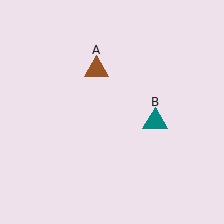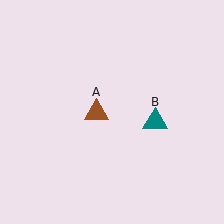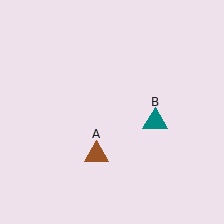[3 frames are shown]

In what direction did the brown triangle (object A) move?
The brown triangle (object A) moved down.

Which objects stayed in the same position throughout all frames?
Teal triangle (object B) remained stationary.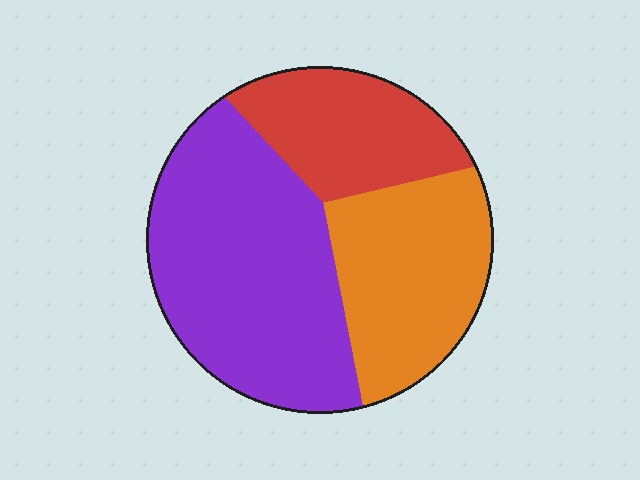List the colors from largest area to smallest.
From largest to smallest: purple, orange, red.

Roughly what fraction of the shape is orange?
Orange takes up about one third (1/3) of the shape.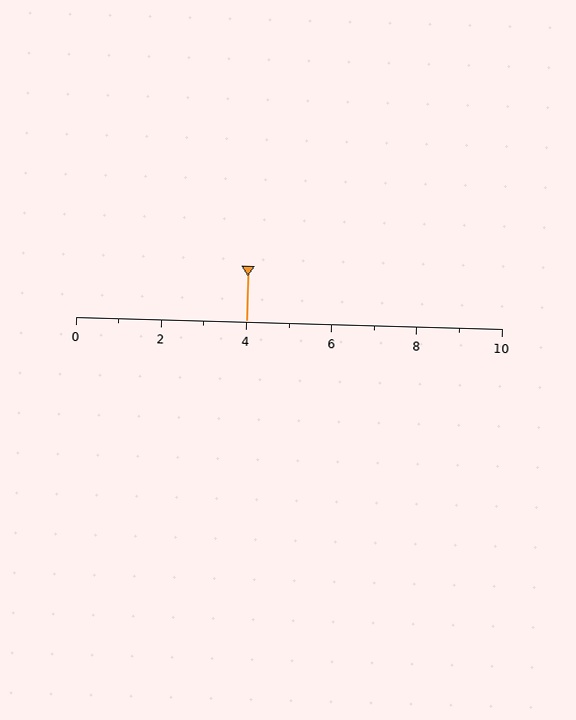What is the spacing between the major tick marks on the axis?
The major ticks are spaced 2 apart.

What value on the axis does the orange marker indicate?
The marker indicates approximately 4.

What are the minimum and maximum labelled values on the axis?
The axis runs from 0 to 10.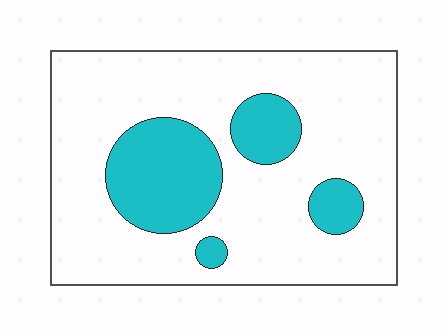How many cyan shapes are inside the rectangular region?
4.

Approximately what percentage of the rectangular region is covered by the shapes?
Approximately 20%.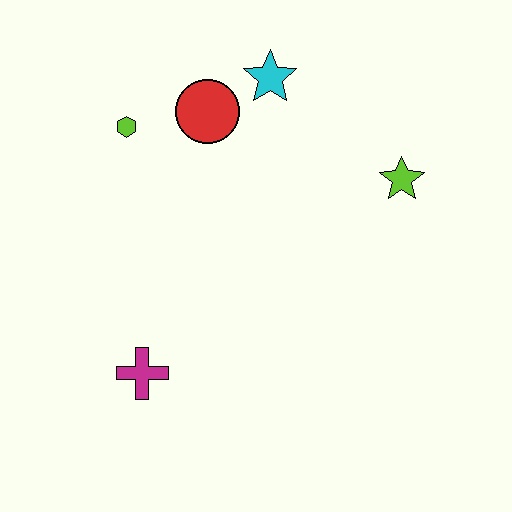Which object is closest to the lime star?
The cyan star is closest to the lime star.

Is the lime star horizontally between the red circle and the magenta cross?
No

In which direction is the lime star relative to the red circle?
The lime star is to the right of the red circle.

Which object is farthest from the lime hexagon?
The lime star is farthest from the lime hexagon.